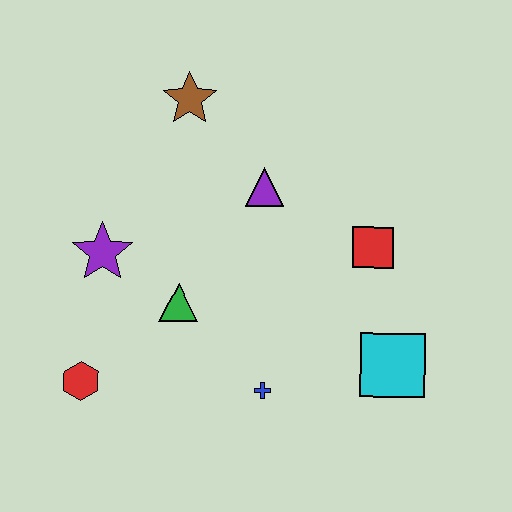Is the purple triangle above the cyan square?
Yes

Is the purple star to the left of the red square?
Yes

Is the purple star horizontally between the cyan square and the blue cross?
No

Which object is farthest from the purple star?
The cyan square is farthest from the purple star.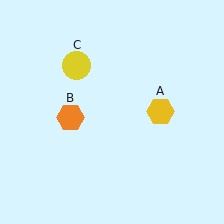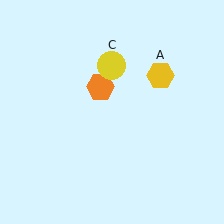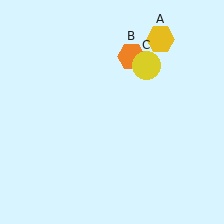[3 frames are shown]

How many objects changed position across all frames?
3 objects changed position: yellow hexagon (object A), orange hexagon (object B), yellow circle (object C).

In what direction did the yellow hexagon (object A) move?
The yellow hexagon (object A) moved up.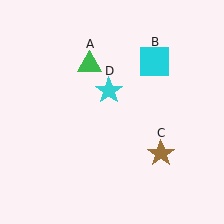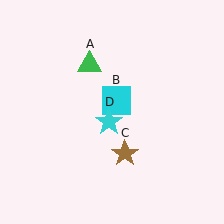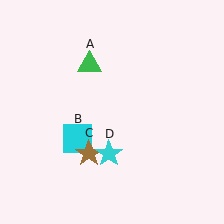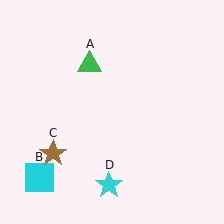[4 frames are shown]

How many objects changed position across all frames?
3 objects changed position: cyan square (object B), brown star (object C), cyan star (object D).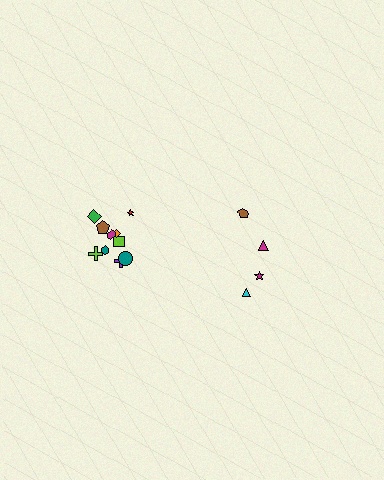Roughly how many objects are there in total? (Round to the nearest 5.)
Roughly 15 objects in total.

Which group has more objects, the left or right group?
The left group.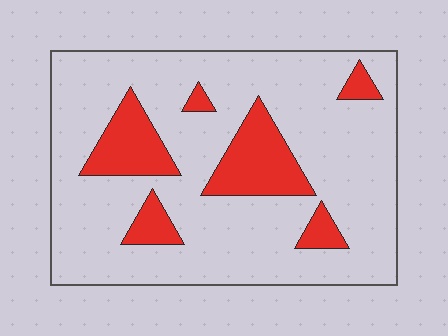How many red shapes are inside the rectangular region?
6.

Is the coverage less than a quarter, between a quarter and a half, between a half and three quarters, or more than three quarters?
Less than a quarter.